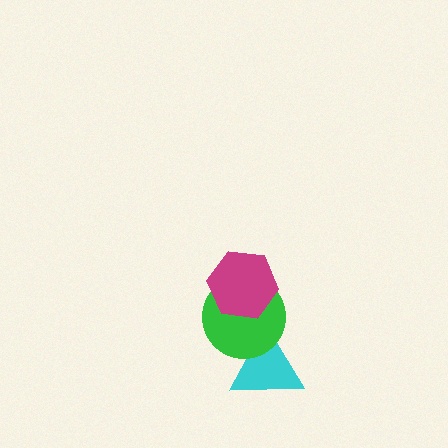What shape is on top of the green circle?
The magenta hexagon is on top of the green circle.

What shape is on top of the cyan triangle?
The green circle is on top of the cyan triangle.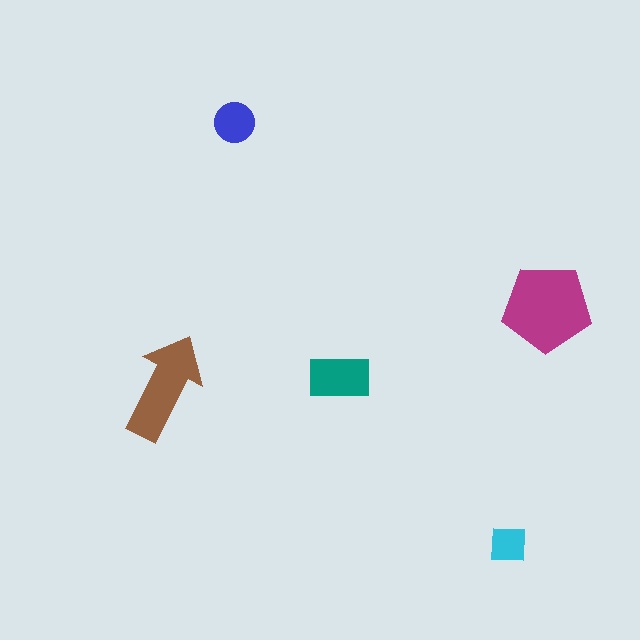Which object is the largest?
The magenta pentagon.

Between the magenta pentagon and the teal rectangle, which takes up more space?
The magenta pentagon.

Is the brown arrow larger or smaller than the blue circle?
Larger.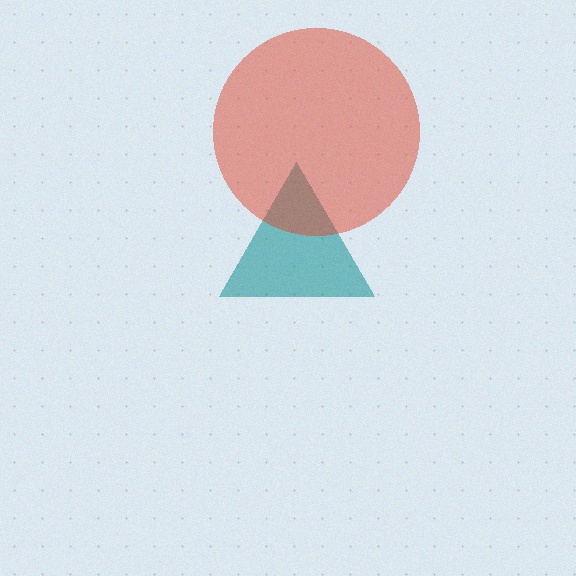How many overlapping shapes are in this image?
There are 2 overlapping shapes in the image.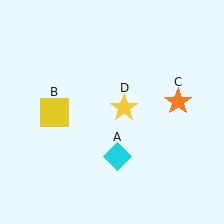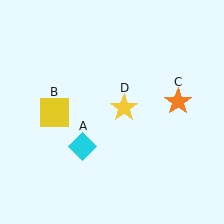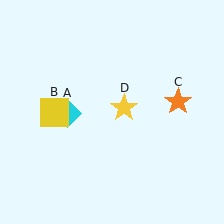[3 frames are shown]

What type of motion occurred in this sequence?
The cyan diamond (object A) rotated clockwise around the center of the scene.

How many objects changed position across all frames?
1 object changed position: cyan diamond (object A).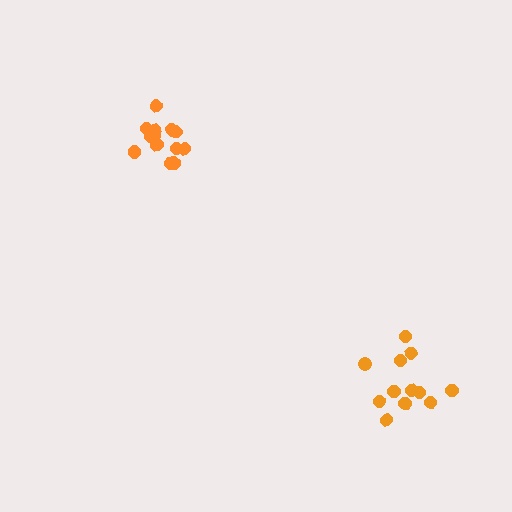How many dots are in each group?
Group 1: 12 dots, Group 2: 13 dots (25 total).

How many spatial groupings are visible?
There are 2 spatial groupings.